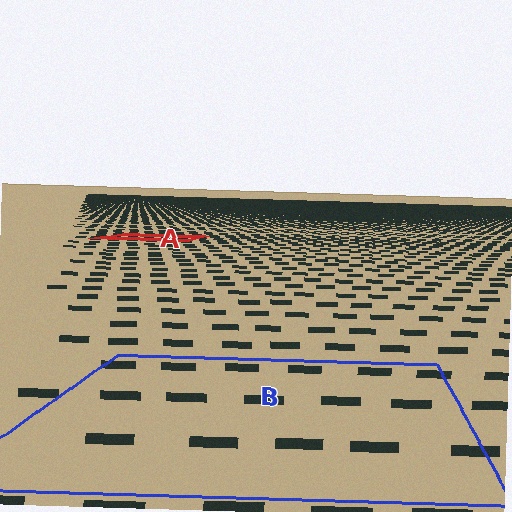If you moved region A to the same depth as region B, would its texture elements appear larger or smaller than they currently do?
They would appear larger. At a closer depth, the same texture elements are projected at a bigger on-screen size.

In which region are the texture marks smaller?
The texture marks are smaller in region A, because it is farther away.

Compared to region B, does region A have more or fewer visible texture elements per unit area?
Region A has more texture elements per unit area — they are packed more densely because it is farther away.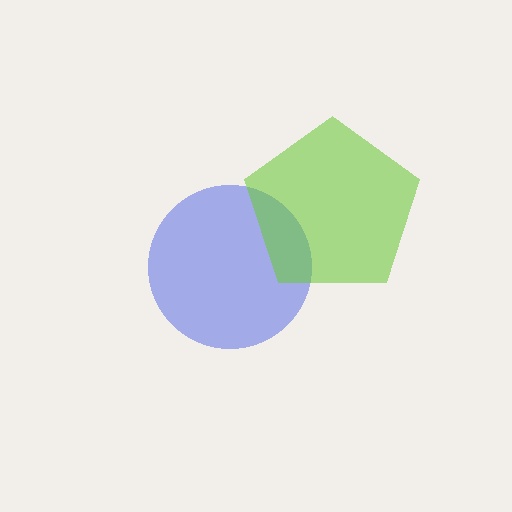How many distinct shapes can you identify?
There are 2 distinct shapes: a blue circle, a lime pentagon.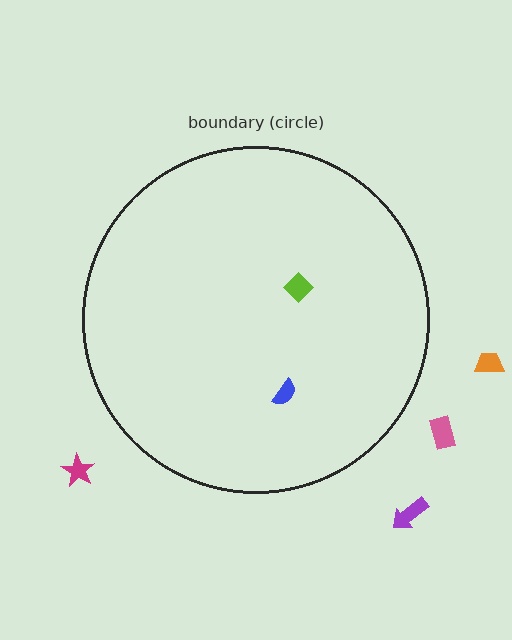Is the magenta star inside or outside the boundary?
Outside.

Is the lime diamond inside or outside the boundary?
Inside.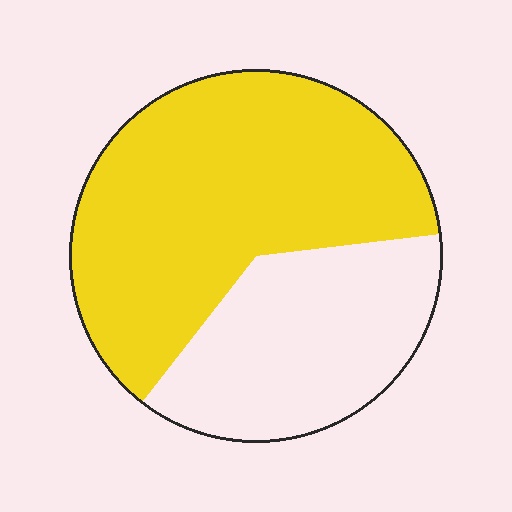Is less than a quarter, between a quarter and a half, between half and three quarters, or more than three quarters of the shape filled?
Between half and three quarters.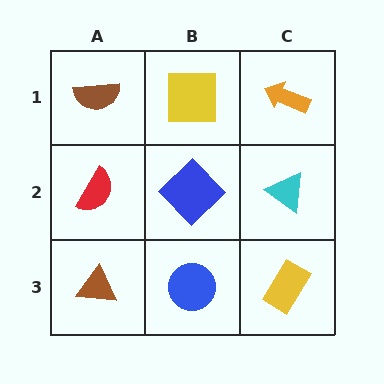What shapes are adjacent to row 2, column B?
A yellow square (row 1, column B), a blue circle (row 3, column B), a red semicircle (row 2, column A), a cyan triangle (row 2, column C).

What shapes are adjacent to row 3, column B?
A blue diamond (row 2, column B), a brown triangle (row 3, column A), a yellow rectangle (row 3, column C).